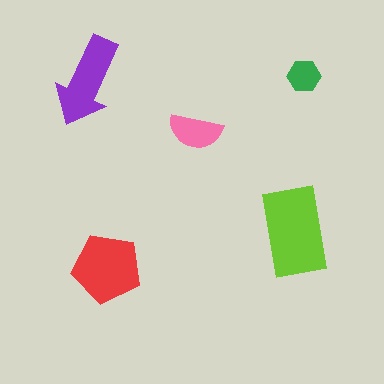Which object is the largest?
The lime rectangle.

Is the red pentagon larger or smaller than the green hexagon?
Larger.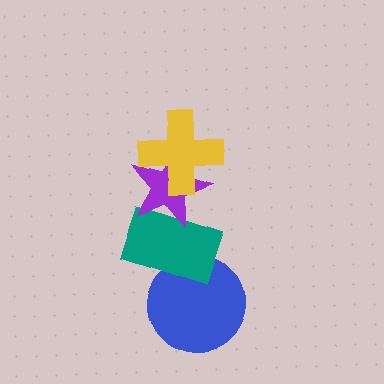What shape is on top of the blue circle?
The teal rectangle is on top of the blue circle.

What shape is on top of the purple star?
The yellow cross is on top of the purple star.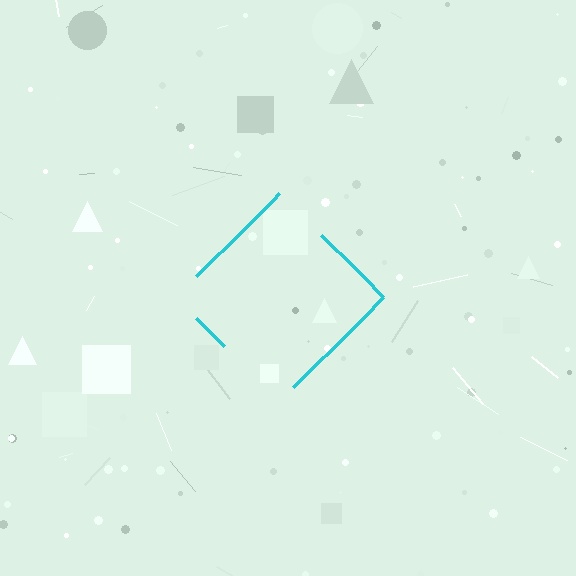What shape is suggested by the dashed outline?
The dashed outline suggests a diamond.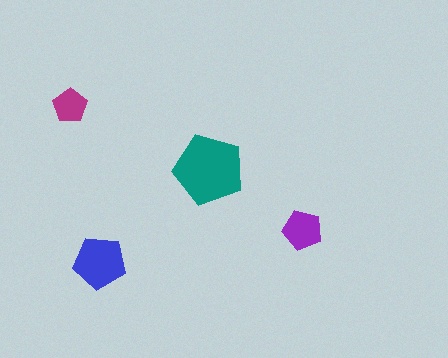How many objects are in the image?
There are 4 objects in the image.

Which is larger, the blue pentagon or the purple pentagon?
The blue one.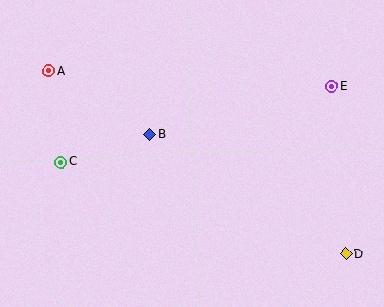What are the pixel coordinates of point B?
Point B is at (150, 135).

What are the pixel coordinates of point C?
Point C is at (61, 162).